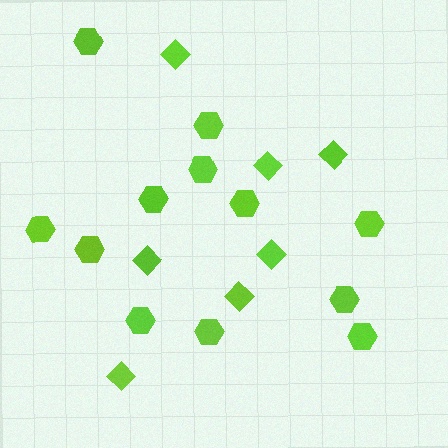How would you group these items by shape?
There are 2 groups: one group of hexagons (12) and one group of diamonds (7).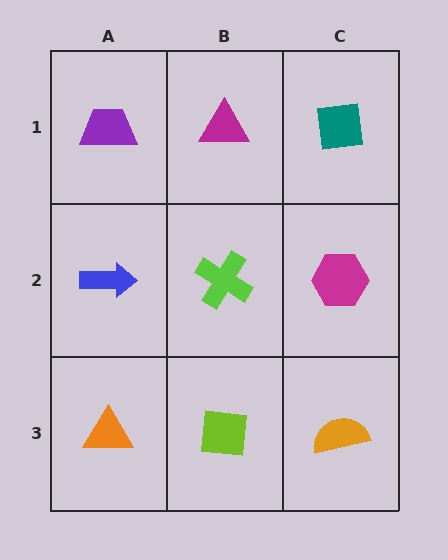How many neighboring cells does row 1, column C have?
2.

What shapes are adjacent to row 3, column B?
A lime cross (row 2, column B), an orange triangle (row 3, column A), an orange semicircle (row 3, column C).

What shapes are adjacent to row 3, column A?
A blue arrow (row 2, column A), a lime square (row 3, column B).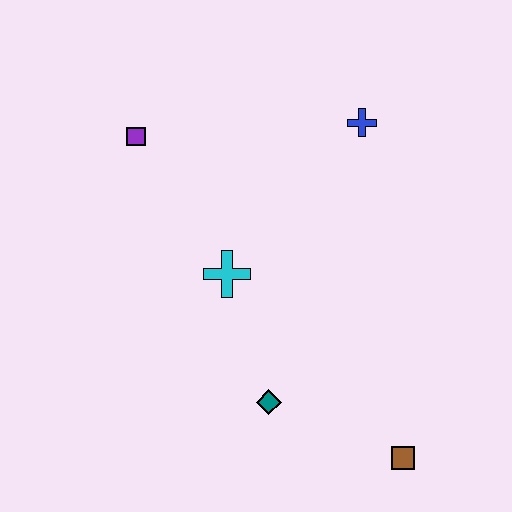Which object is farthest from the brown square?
The purple square is farthest from the brown square.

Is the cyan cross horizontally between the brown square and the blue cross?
No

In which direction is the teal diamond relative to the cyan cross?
The teal diamond is below the cyan cross.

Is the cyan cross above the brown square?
Yes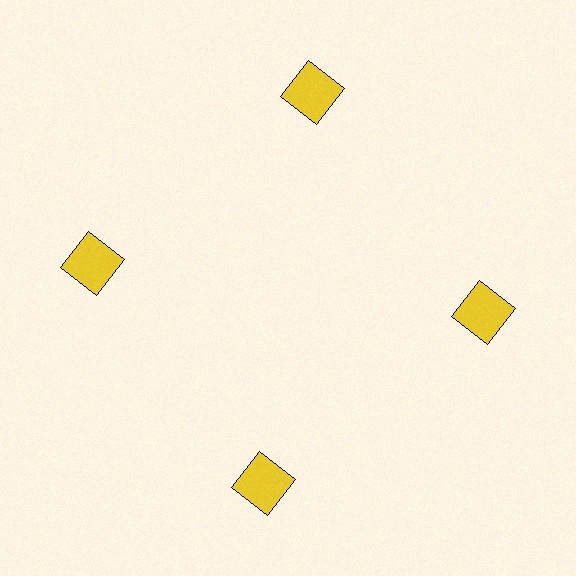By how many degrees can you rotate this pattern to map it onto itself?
The pattern maps onto itself every 90 degrees of rotation.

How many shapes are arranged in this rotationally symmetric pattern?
There are 4 shapes, arranged in 4 groups of 1.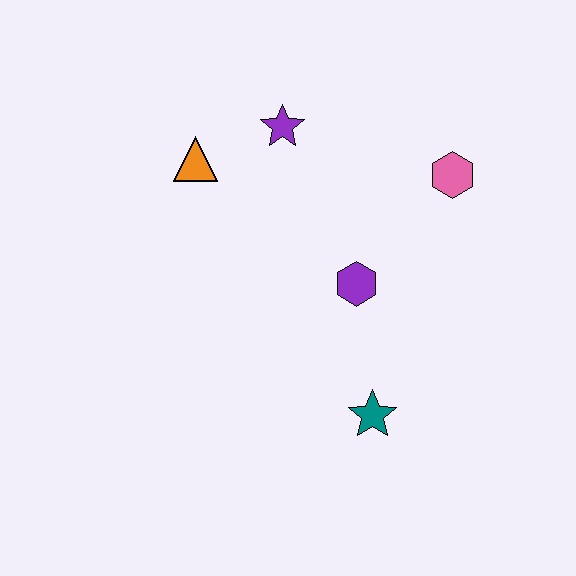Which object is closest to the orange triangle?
The purple star is closest to the orange triangle.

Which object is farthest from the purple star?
The teal star is farthest from the purple star.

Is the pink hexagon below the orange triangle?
Yes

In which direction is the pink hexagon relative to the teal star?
The pink hexagon is above the teal star.